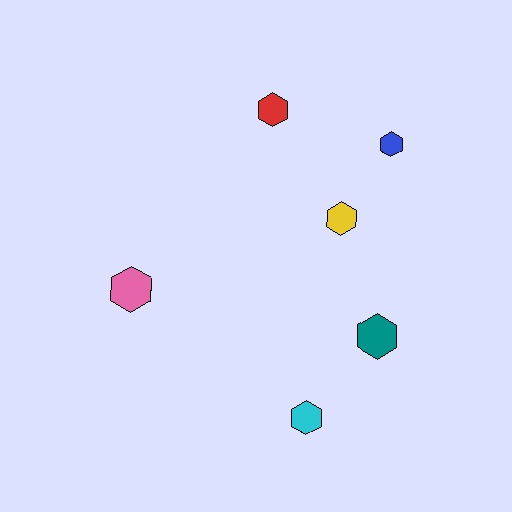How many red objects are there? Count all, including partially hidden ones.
There is 1 red object.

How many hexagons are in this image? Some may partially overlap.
There are 6 hexagons.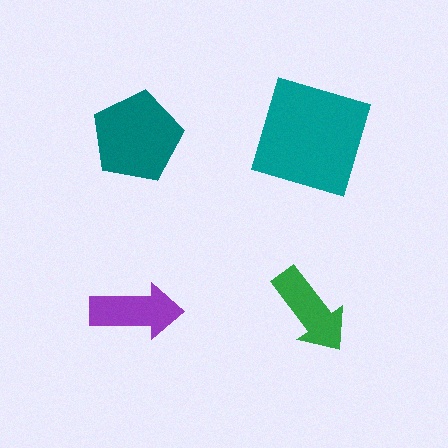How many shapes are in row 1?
2 shapes.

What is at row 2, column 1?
A purple arrow.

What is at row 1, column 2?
A teal square.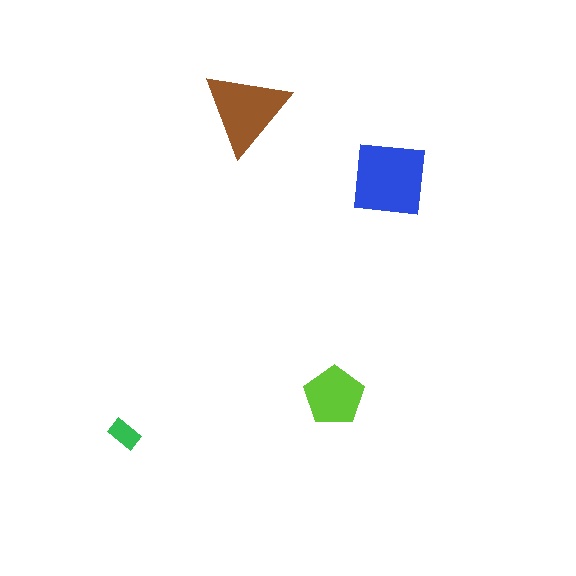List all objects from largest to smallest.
The blue square, the brown triangle, the lime pentagon, the green rectangle.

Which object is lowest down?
The green rectangle is bottommost.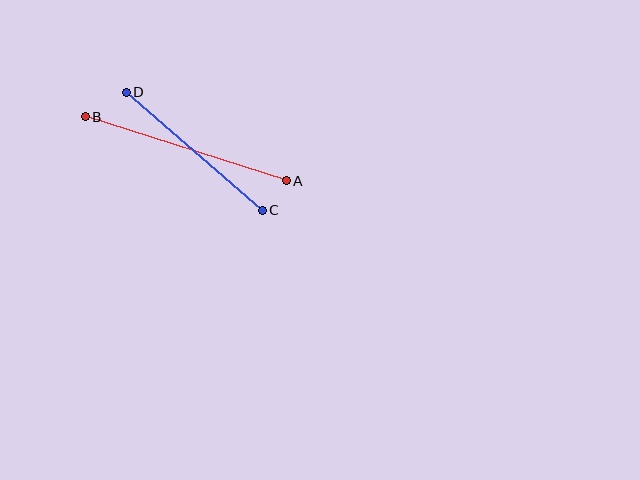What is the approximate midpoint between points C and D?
The midpoint is at approximately (194, 151) pixels.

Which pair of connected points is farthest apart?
Points A and B are farthest apart.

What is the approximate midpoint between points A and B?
The midpoint is at approximately (186, 149) pixels.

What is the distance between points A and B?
The distance is approximately 211 pixels.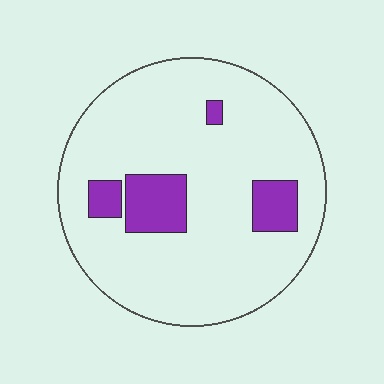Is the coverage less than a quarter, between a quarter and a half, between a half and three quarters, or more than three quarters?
Less than a quarter.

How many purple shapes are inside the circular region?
4.